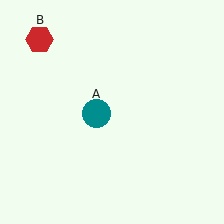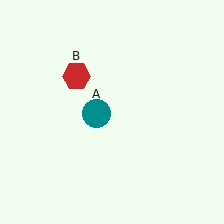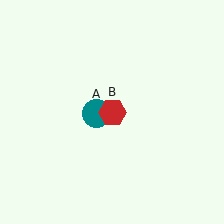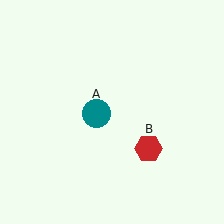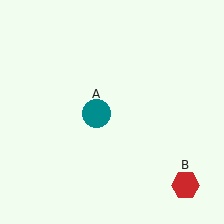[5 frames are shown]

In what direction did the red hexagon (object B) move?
The red hexagon (object B) moved down and to the right.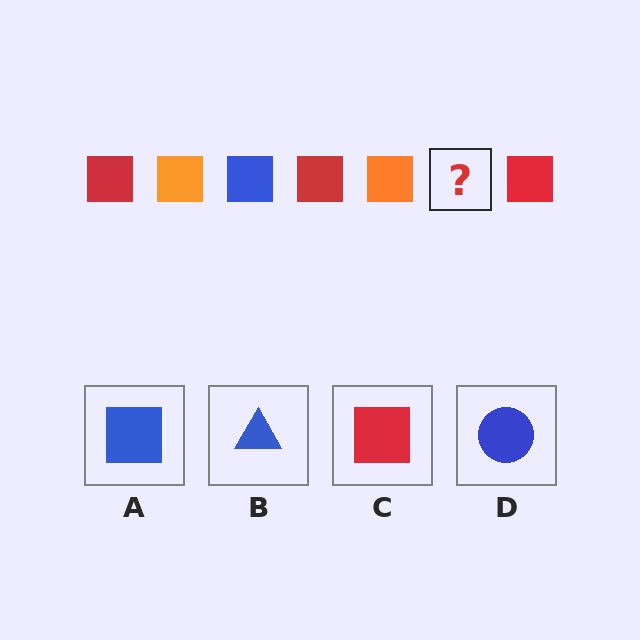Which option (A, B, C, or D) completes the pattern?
A.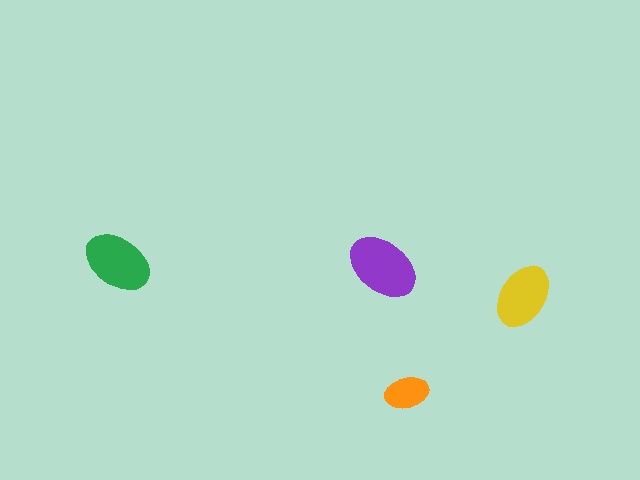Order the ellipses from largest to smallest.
the purple one, the green one, the yellow one, the orange one.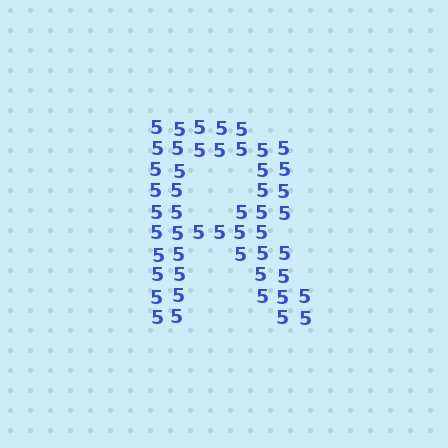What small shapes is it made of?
It is made of small digit 5's.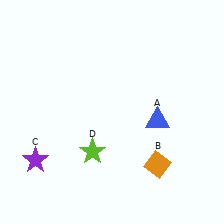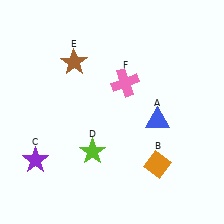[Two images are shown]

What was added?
A brown star (E), a pink cross (F) were added in Image 2.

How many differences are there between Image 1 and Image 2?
There are 2 differences between the two images.